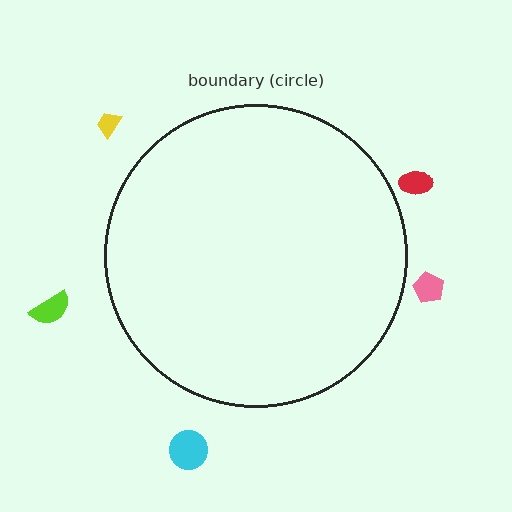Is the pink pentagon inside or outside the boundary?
Outside.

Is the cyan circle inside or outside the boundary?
Outside.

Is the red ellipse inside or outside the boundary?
Outside.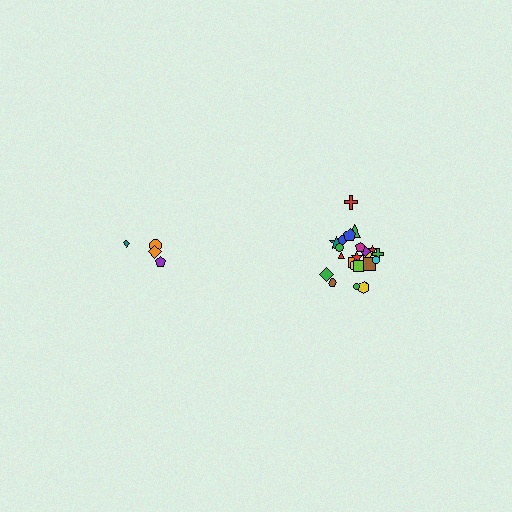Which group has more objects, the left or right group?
The right group.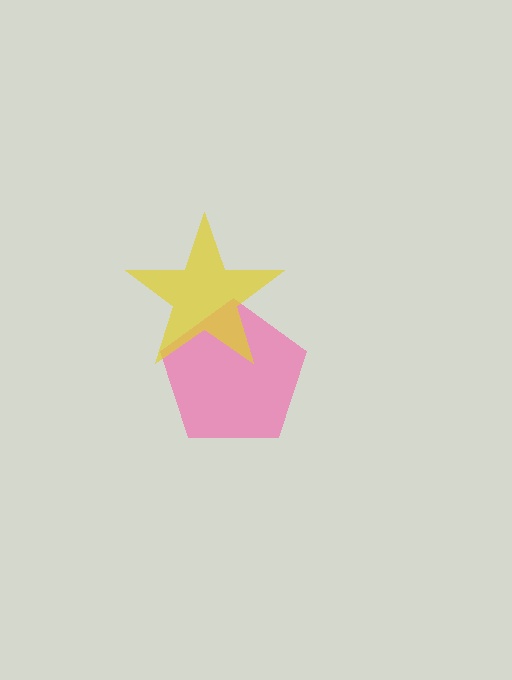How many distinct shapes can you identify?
There are 2 distinct shapes: a pink pentagon, a yellow star.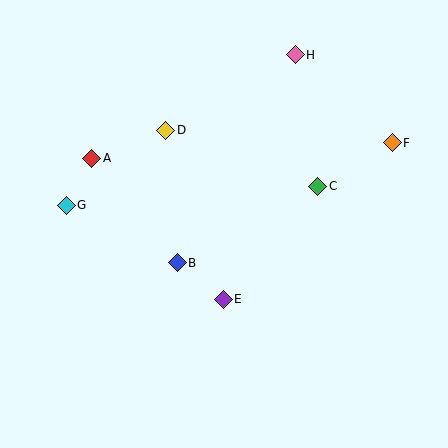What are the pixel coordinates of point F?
Point F is at (392, 143).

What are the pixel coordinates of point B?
Point B is at (177, 263).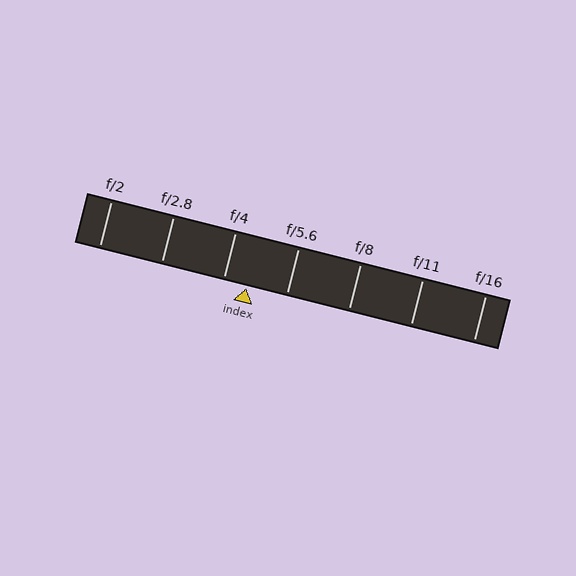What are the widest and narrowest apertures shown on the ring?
The widest aperture shown is f/2 and the narrowest is f/16.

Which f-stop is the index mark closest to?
The index mark is closest to f/4.